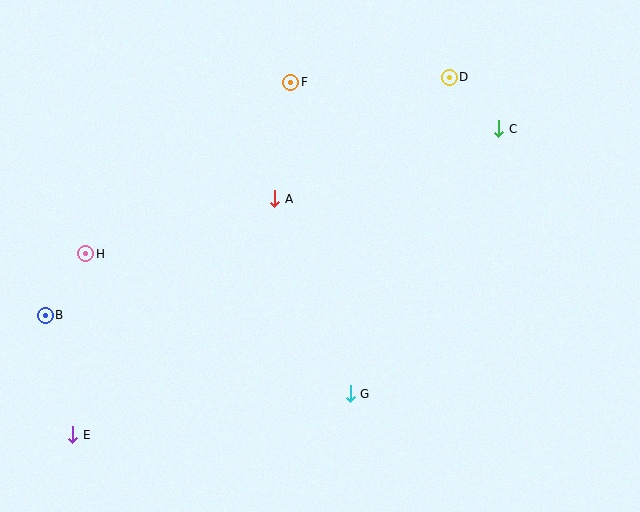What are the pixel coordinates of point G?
Point G is at (350, 394).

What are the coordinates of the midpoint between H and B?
The midpoint between H and B is at (66, 285).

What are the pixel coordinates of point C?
Point C is at (499, 129).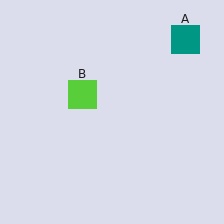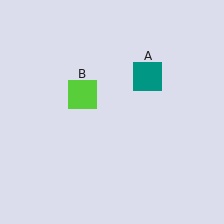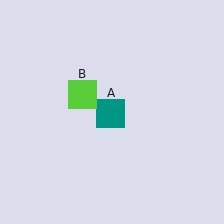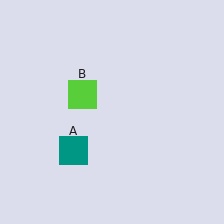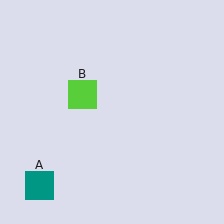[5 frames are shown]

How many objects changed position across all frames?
1 object changed position: teal square (object A).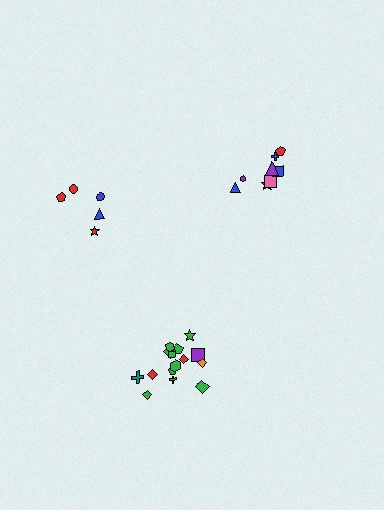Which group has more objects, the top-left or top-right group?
The top-right group.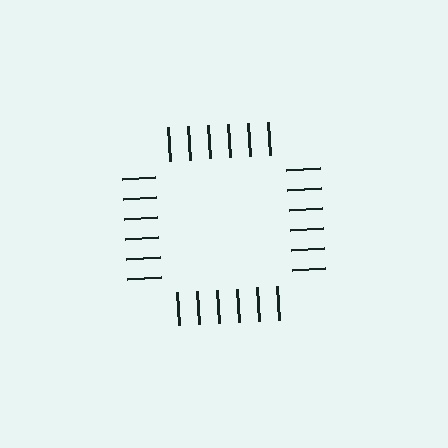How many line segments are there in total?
24 — 6 along each of the 4 edges.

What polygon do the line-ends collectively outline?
An illusory square — the line segments terminate on its edges but no continuous stroke is drawn.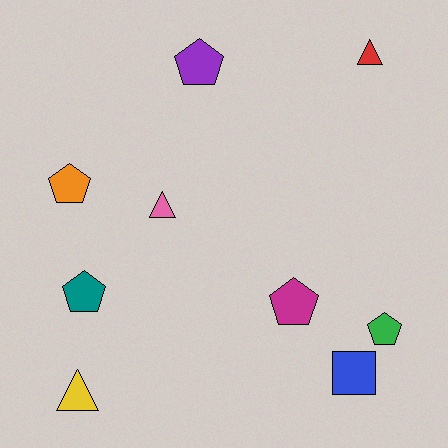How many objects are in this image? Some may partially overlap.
There are 9 objects.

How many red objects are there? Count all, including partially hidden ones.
There is 1 red object.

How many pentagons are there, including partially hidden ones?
There are 5 pentagons.